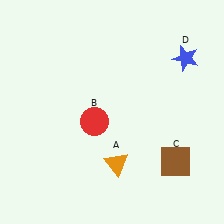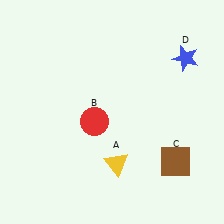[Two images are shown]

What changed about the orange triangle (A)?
In Image 1, A is orange. In Image 2, it changed to yellow.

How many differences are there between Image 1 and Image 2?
There is 1 difference between the two images.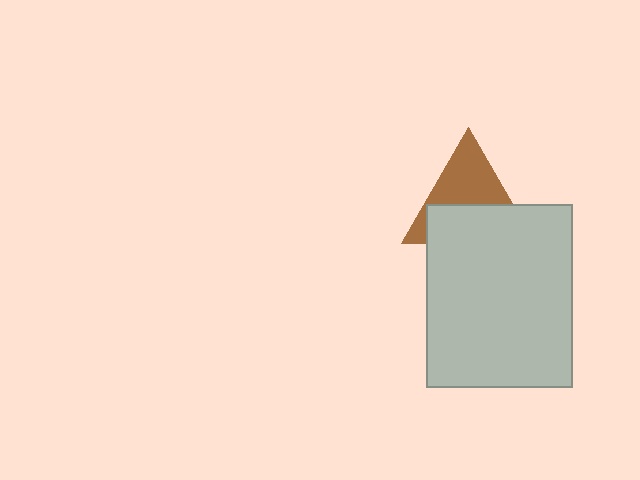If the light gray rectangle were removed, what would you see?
You would see the complete brown triangle.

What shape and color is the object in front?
The object in front is a light gray rectangle.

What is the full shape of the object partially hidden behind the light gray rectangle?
The partially hidden object is a brown triangle.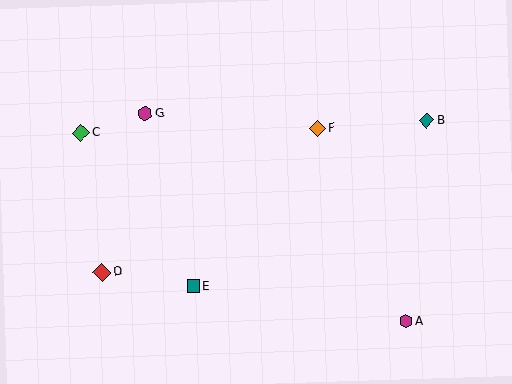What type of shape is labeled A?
Shape A is a magenta hexagon.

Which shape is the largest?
The red diamond (labeled D) is the largest.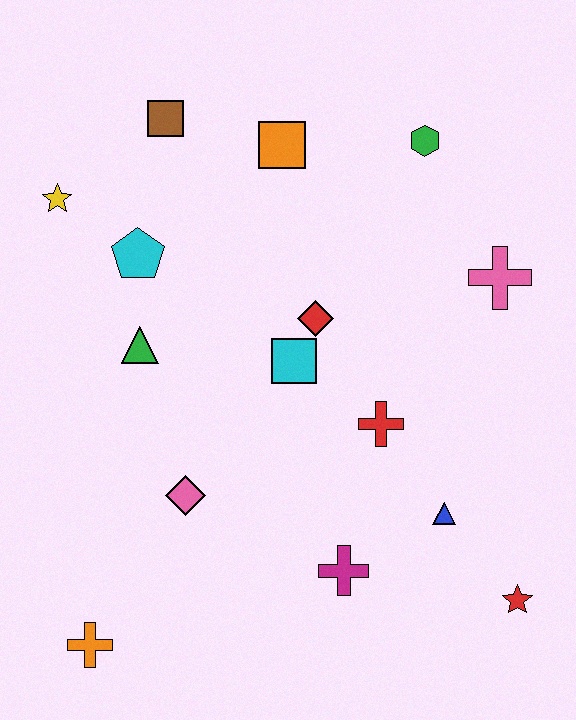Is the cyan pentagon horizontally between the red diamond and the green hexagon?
No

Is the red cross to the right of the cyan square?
Yes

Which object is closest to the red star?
The blue triangle is closest to the red star.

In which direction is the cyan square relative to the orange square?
The cyan square is below the orange square.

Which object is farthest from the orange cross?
The green hexagon is farthest from the orange cross.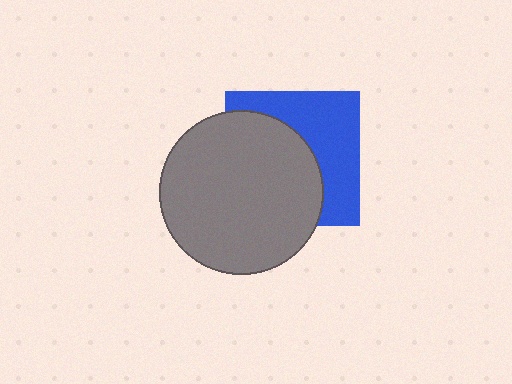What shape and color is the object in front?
The object in front is a gray circle.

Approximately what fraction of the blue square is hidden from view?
Roughly 55% of the blue square is hidden behind the gray circle.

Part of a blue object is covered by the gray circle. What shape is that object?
It is a square.